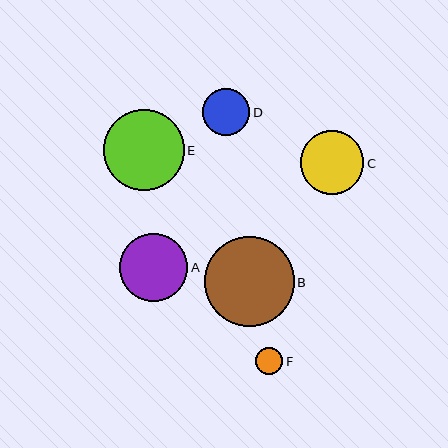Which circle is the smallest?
Circle F is the smallest with a size of approximately 27 pixels.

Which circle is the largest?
Circle B is the largest with a size of approximately 90 pixels.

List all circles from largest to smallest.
From largest to smallest: B, E, A, C, D, F.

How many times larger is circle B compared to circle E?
Circle B is approximately 1.1 times the size of circle E.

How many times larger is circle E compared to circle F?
Circle E is approximately 3.0 times the size of circle F.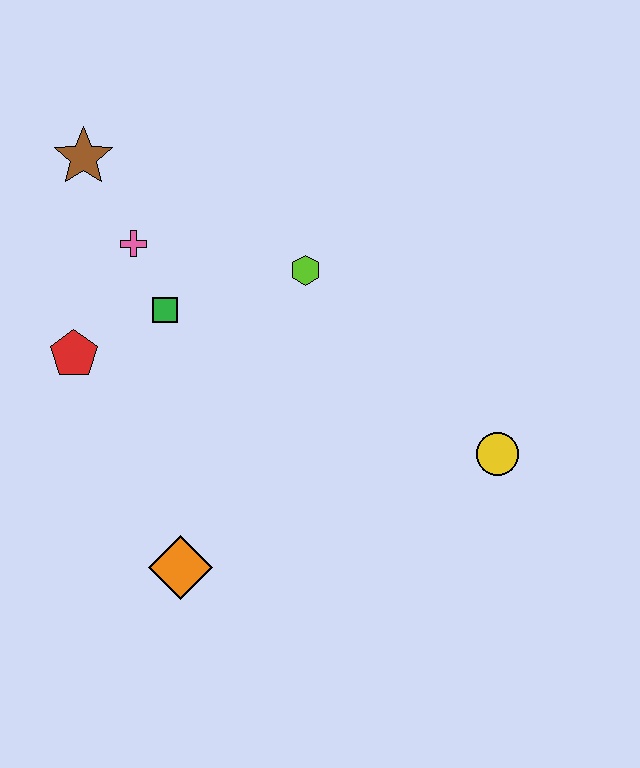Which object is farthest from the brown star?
The yellow circle is farthest from the brown star.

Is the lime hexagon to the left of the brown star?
No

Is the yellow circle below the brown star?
Yes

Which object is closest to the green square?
The pink cross is closest to the green square.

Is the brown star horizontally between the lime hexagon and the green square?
No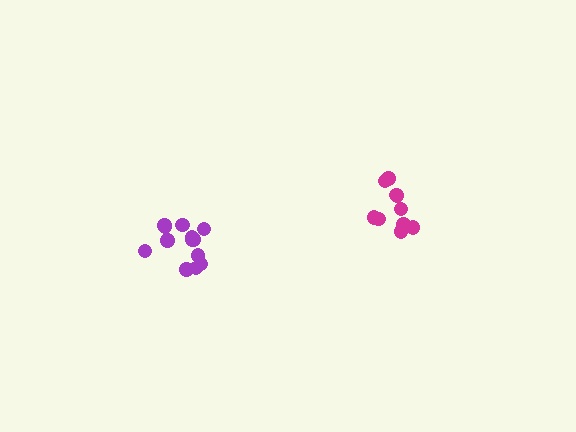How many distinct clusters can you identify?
There are 2 distinct clusters.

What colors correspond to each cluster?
The clusters are colored: magenta, purple.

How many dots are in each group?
Group 1: 12 dots, Group 2: 13 dots (25 total).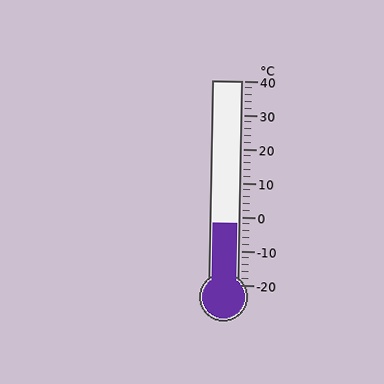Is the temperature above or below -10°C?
The temperature is above -10°C.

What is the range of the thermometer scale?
The thermometer scale ranges from -20°C to 40°C.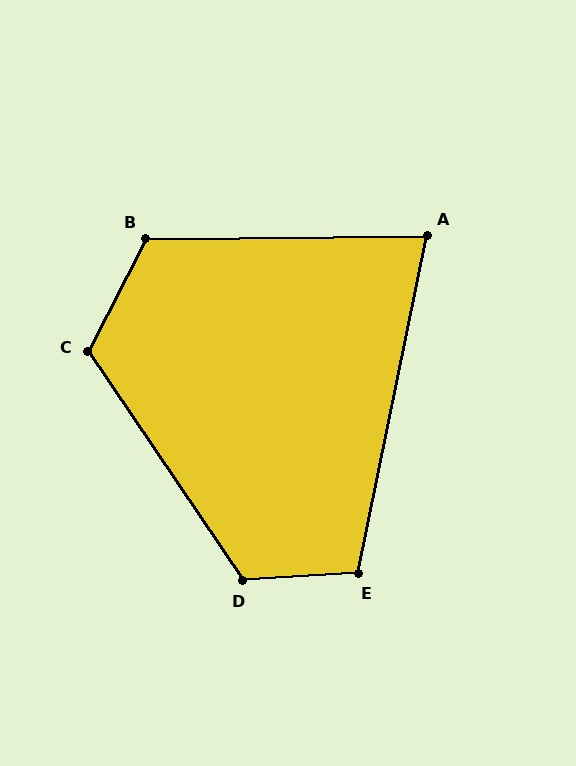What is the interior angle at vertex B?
Approximately 118 degrees (obtuse).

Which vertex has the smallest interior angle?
A, at approximately 78 degrees.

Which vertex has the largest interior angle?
D, at approximately 120 degrees.